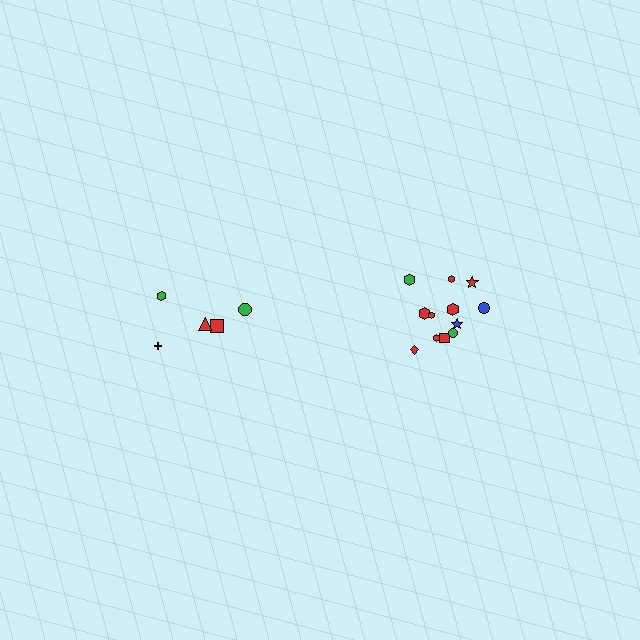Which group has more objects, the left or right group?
The right group.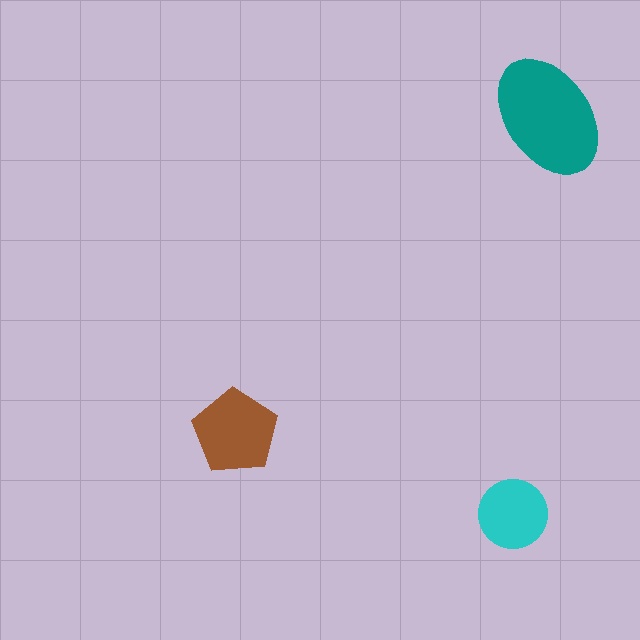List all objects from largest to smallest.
The teal ellipse, the brown pentagon, the cyan circle.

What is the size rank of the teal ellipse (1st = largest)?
1st.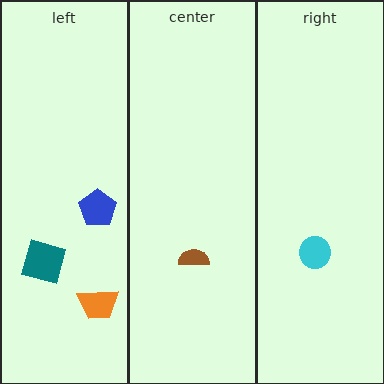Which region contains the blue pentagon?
The left region.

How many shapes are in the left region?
3.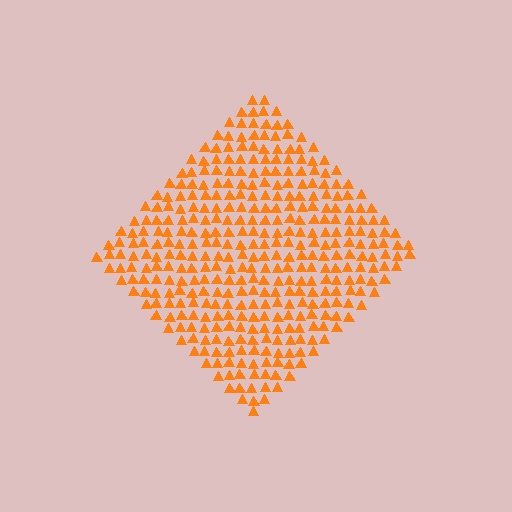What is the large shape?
The large shape is a diamond.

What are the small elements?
The small elements are triangles.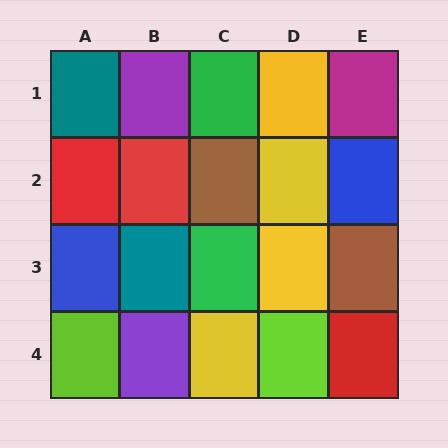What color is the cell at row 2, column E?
Blue.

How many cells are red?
3 cells are red.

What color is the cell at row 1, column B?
Purple.